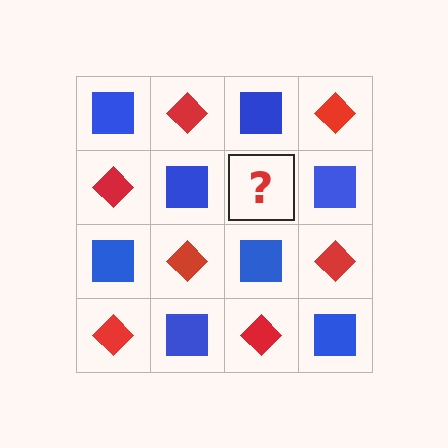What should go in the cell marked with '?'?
The missing cell should contain a red diamond.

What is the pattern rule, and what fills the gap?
The rule is that it alternates blue square and red diamond in a checkerboard pattern. The gap should be filled with a red diamond.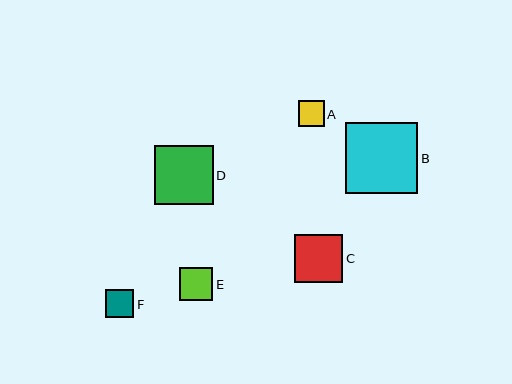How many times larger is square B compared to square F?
Square B is approximately 2.5 times the size of square F.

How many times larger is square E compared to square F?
Square E is approximately 1.2 times the size of square F.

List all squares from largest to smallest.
From largest to smallest: B, D, C, E, F, A.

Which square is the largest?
Square B is the largest with a size of approximately 72 pixels.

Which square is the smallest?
Square A is the smallest with a size of approximately 26 pixels.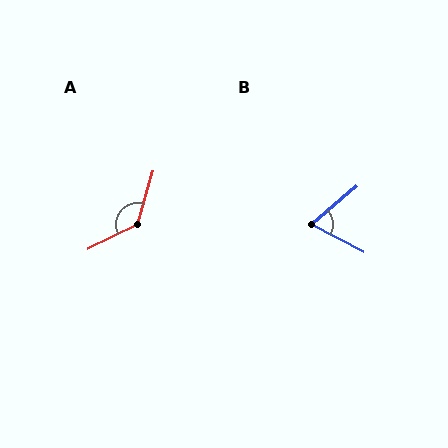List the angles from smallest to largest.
B (69°), A (133°).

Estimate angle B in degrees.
Approximately 69 degrees.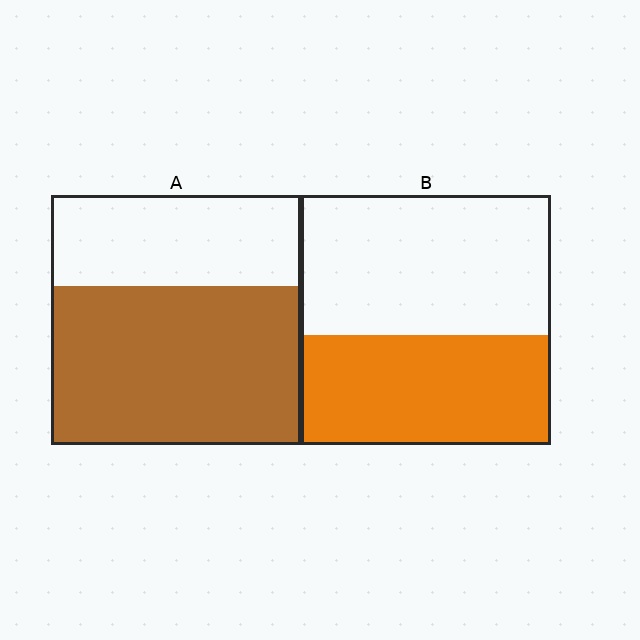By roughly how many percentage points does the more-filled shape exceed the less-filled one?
By roughly 20 percentage points (A over B).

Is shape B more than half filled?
No.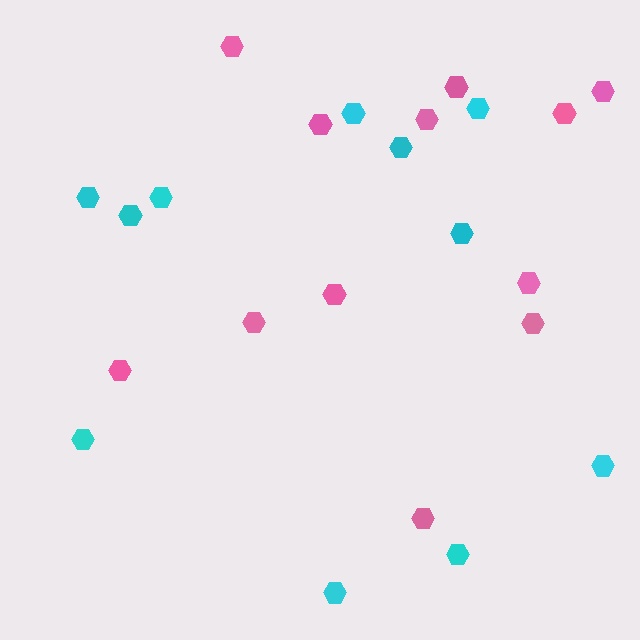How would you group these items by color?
There are 2 groups: one group of cyan hexagons (11) and one group of pink hexagons (12).